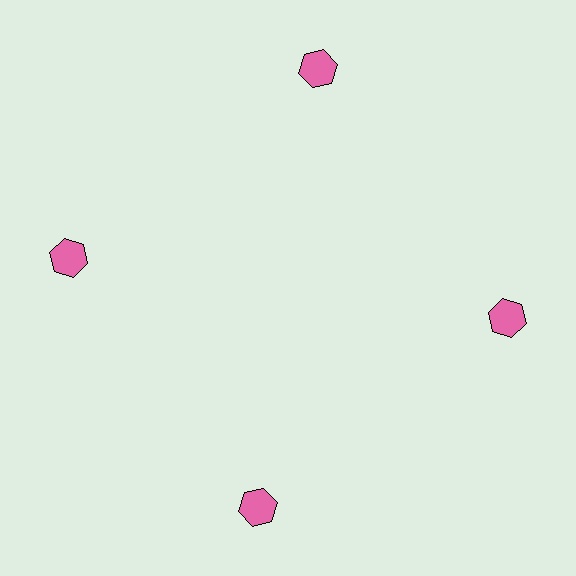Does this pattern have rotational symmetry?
Yes, this pattern has 4-fold rotational symmetry. It looks the same after rotating 90 degrees around the center.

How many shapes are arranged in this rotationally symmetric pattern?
There are 4 shapes, arranged in 4 groups of 1.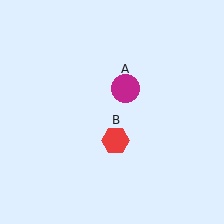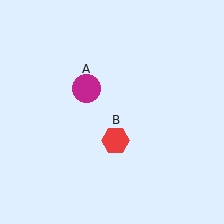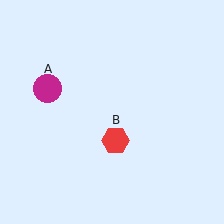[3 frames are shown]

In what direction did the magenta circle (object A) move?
The magenta circle (object A) moved left.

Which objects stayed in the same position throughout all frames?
Red hexagon (object B) remained stationary.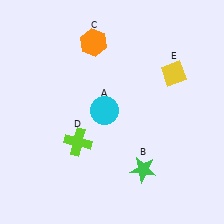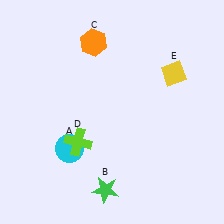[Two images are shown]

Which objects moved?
The objects that moved are: the cyan circle (A), the green star (B).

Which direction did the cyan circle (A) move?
The cyan circle (A) moved down.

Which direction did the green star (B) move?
The green star (B) moved left.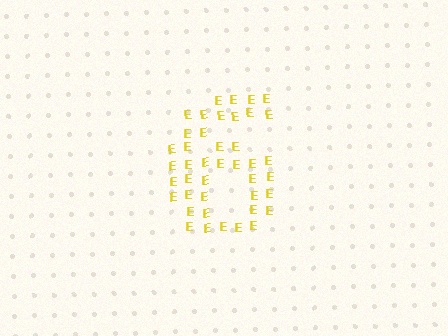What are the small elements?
The small elements are letter E's.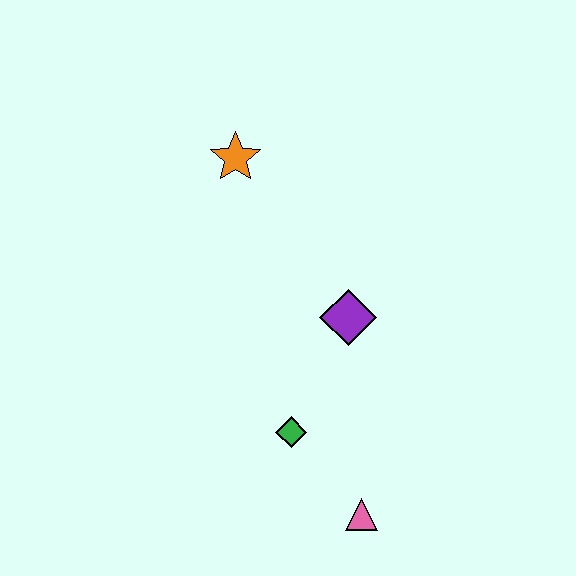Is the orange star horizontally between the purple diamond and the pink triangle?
No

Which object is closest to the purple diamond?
The green diamond is closest to the purple diamond.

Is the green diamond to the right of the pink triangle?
No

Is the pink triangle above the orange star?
No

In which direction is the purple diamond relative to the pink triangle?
The purple diamond is above the pink triangle.